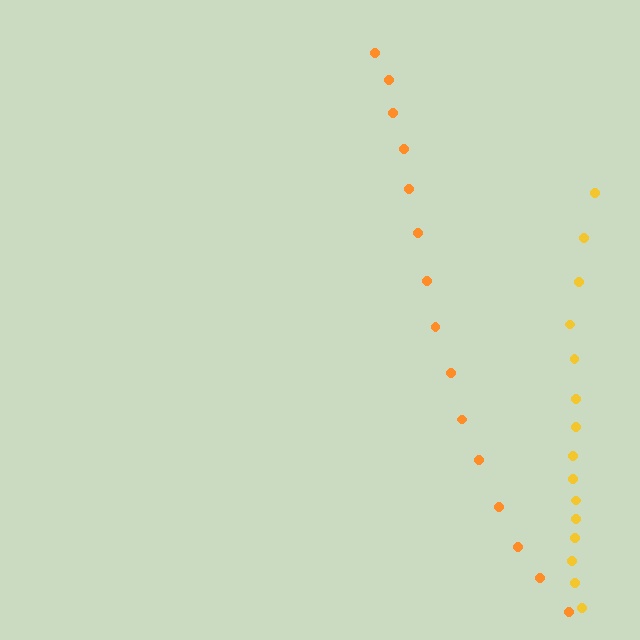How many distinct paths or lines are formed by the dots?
There are 2 distinct paths.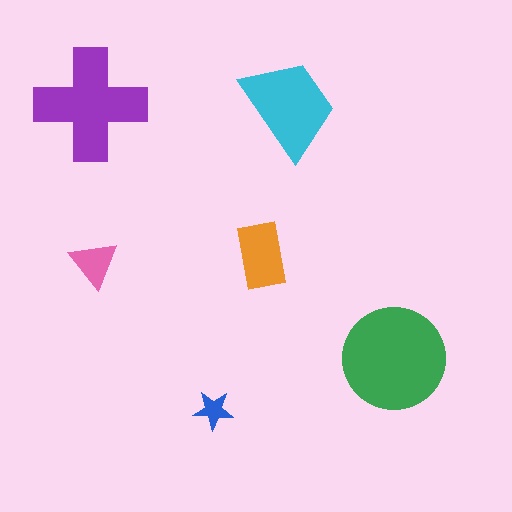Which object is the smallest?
The blue star.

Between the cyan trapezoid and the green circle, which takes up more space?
The green circle.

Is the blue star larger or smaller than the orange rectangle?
Smaller.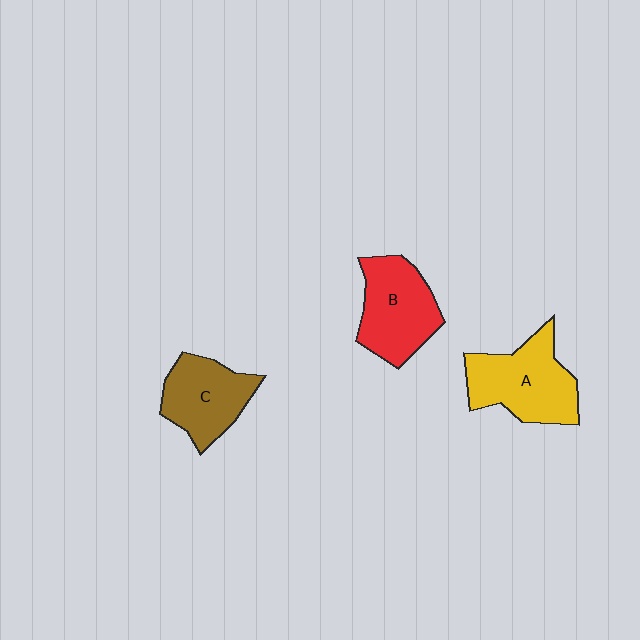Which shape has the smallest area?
Shape C (brown).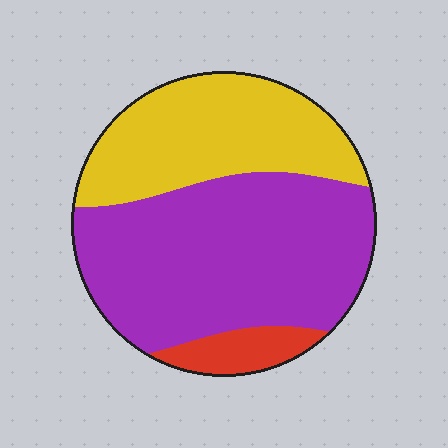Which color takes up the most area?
Purple, at roughly 60%.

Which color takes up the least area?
Red, at roughly 10%.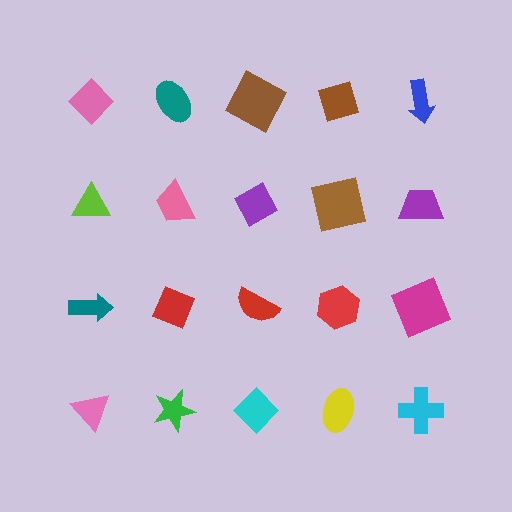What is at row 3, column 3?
A red semicircle.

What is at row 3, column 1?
A teal arrow.